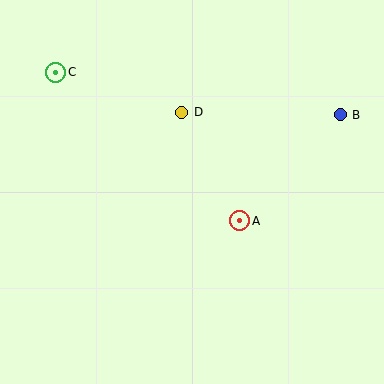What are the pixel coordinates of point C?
Point C is at (56, 72).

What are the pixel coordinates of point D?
Point D is at (182, 112).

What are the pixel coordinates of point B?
Point B is at (340, 115).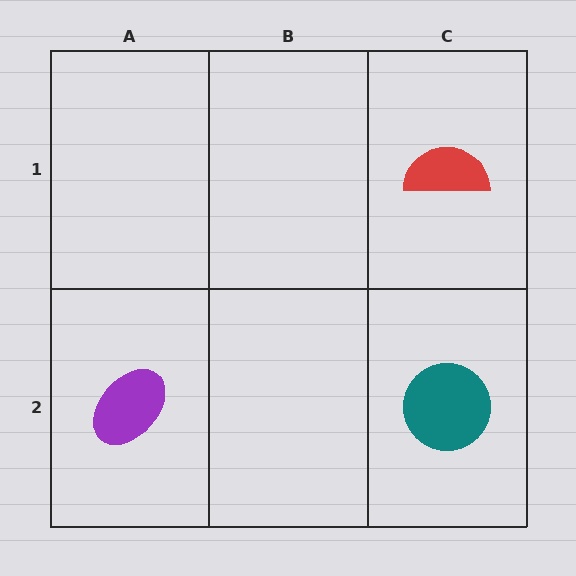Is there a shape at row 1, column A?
No, that cell is empty.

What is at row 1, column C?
A red semicircle.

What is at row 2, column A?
A purple ellipse.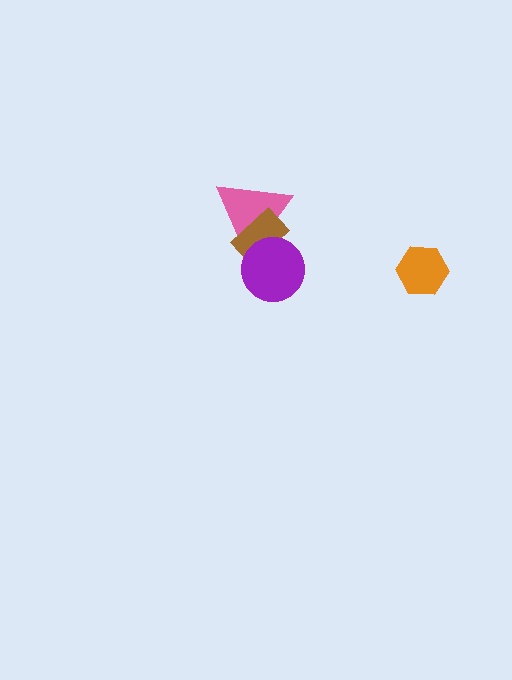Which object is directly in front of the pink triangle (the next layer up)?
The brown rectangle is directly in front of the pink triangle.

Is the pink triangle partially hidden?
Yes, it is partially covered by another shape.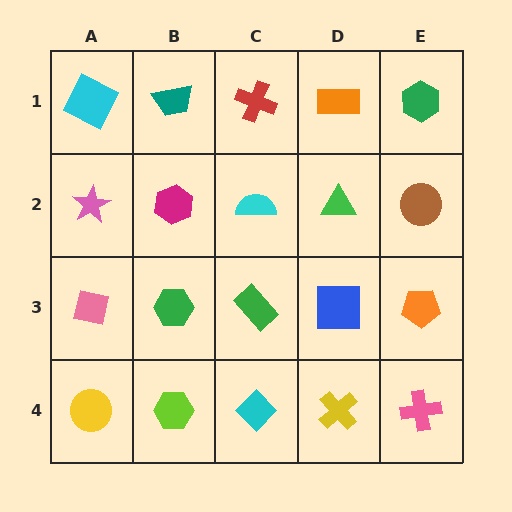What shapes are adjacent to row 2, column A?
A cyan square (row 1, column A), a pink square (row 3, column A), a magenta hexagon (row 2, column B).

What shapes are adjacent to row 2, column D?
An orange rectangle (row 1, column D), a blue square (row 3, column D), a cyan semicircle (row 2, column C), a brown circle (row 2, column E).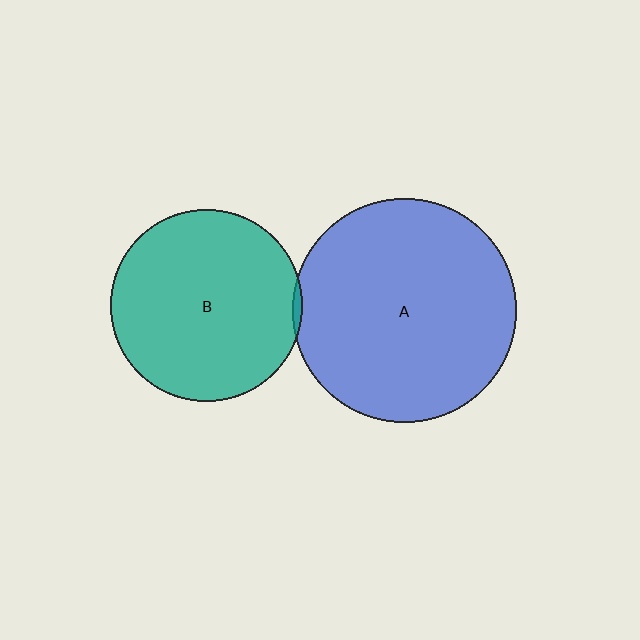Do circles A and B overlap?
Yes.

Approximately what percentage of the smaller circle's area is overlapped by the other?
Approximately 5%.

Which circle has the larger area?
Circle A (blue).